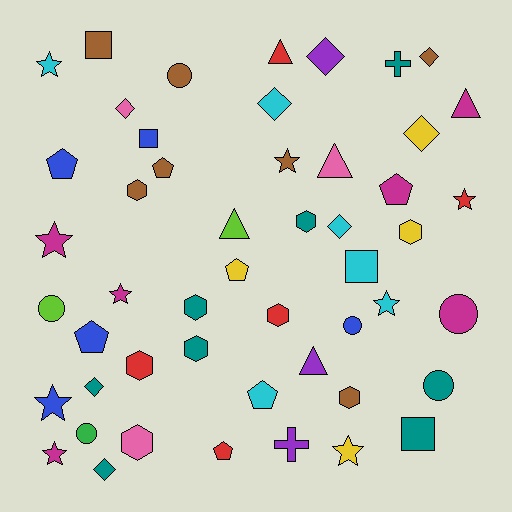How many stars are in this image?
There are 9 stars.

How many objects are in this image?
There are 50 objects.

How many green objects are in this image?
There is 1 green object.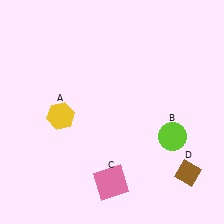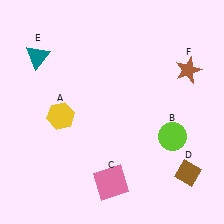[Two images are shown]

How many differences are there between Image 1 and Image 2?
There are 2 differences between the two images.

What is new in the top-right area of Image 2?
A brown star (F) was added in the top-right area of Image 2.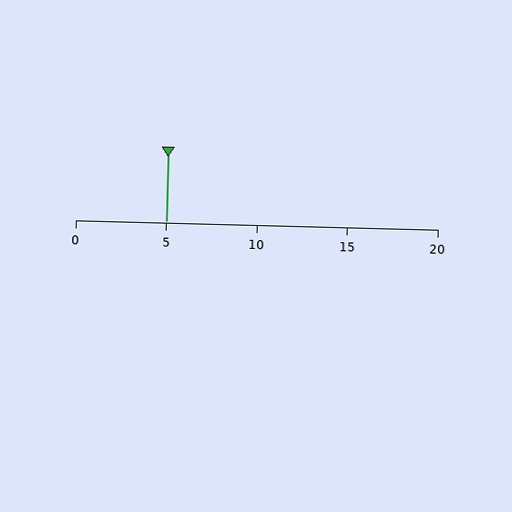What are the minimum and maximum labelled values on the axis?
The axis runs from 0 to 20.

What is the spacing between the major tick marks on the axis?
The major ticks are spaced 5 apart.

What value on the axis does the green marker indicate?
The marker indicates approximately 5.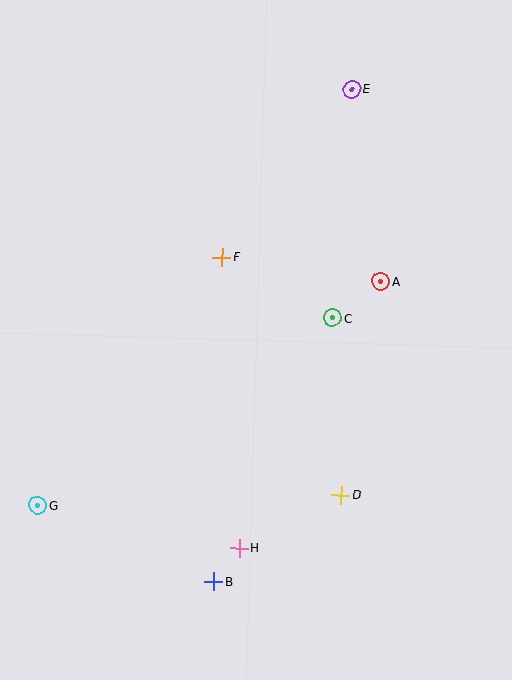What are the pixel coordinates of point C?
Point C is at (332, 318).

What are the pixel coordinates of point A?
Point A is at (381, 281).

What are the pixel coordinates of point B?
Point B is at (214, 582).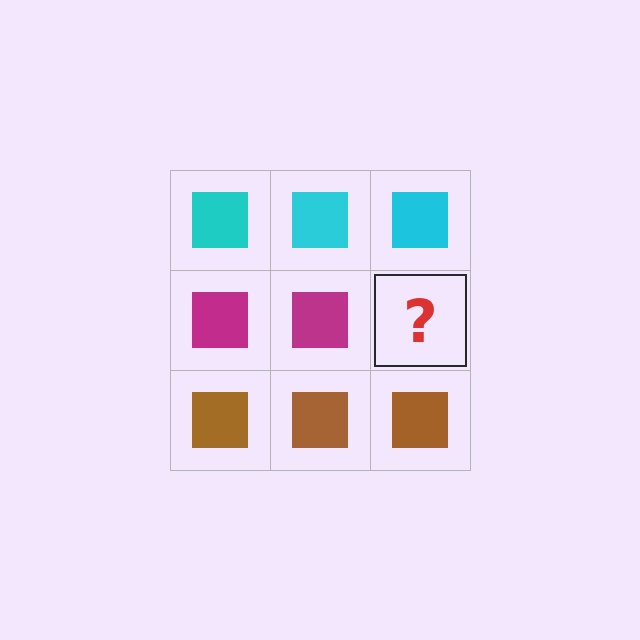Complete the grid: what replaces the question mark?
The question mark should be replaced with a magenta square.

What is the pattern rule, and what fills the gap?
The rule is that each row has a consistent color. The gap should be filled with a magenta square.